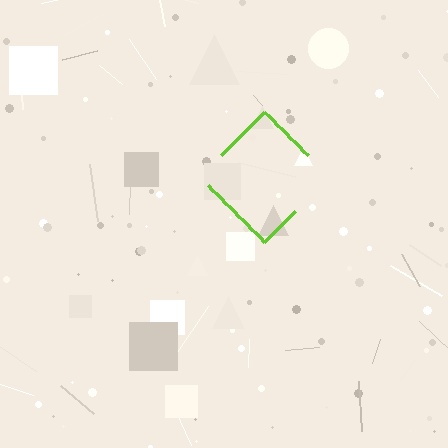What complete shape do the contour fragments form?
The contour fragments form a diamond.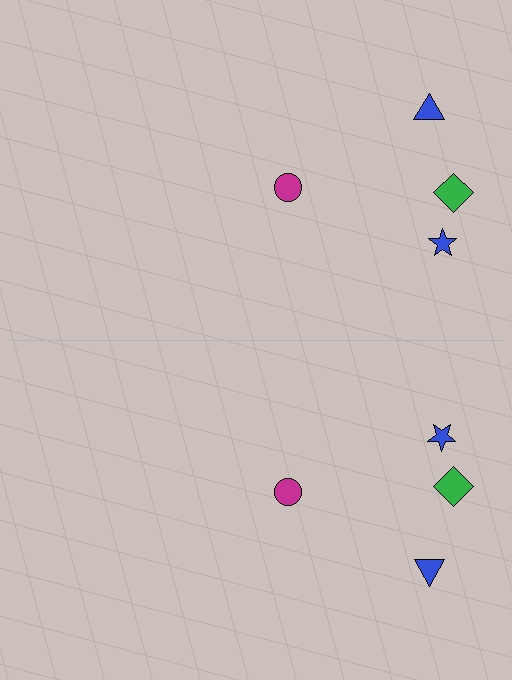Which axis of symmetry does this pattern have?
The pattern has a horizontal axis of symmetry running through the center of the image.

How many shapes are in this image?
There are 8 shapes in this image.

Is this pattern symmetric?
Yes, this pattern has bilateral (reflection) symmetry.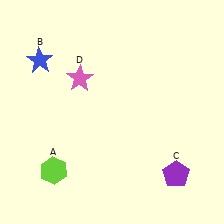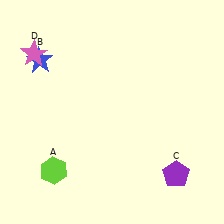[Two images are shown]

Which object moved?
The pink star (D) moved left.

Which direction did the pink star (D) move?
The pink star (D) moved left.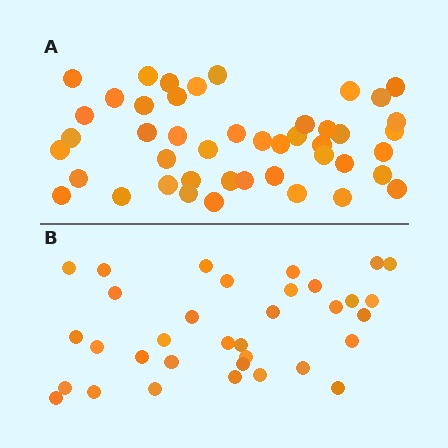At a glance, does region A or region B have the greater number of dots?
Region A (the top region) has more dots.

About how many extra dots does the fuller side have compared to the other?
Region A has roughly 12 or so more dots than region B.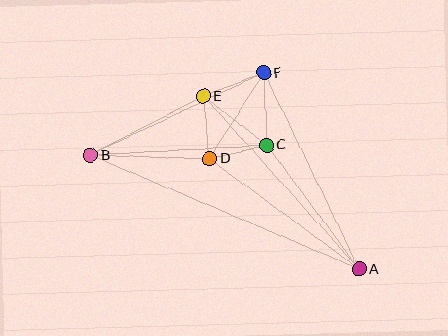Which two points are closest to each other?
Points C and D are closest to each other.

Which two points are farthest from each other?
Points A and B are farthest from each other.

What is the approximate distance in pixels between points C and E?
The distance between C and E is approximately 80 pixels.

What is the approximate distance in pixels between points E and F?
The distance between E and F is approximately 65 pixels.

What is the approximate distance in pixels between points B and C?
The distance between B and C is approximately 177 pixels.